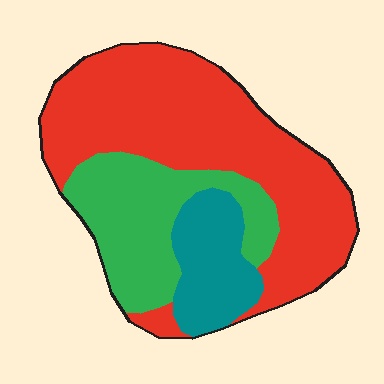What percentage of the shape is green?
Green takes up about one quarter (1/4) of the shape.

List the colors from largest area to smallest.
From largest to smallest: red, green, teal.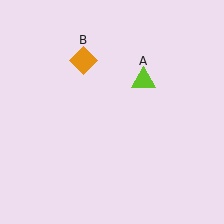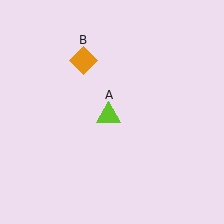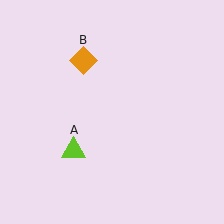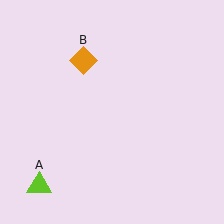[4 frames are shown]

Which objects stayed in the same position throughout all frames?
Orange diamond (object B) remained stationary.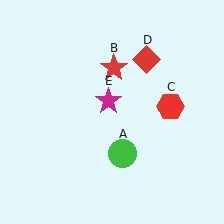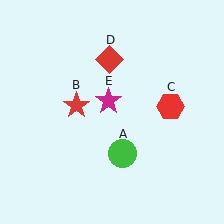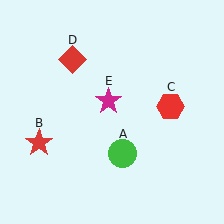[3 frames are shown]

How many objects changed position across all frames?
2 objects changed position: red star (object B), red diamond (object D).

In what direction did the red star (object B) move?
The red star (object B) moved down and to the left.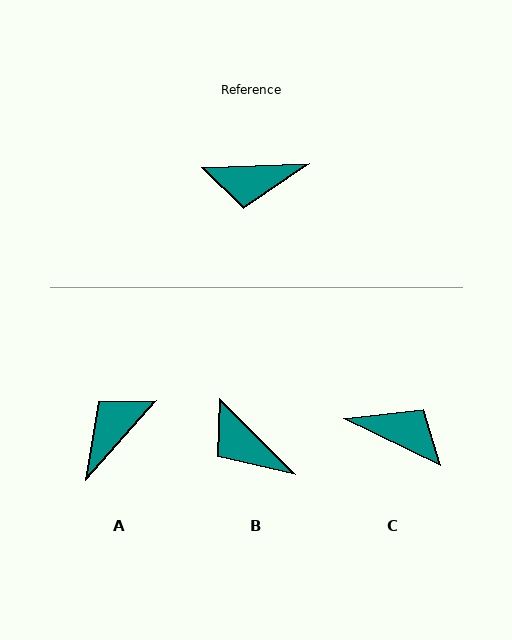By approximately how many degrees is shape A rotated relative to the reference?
Approximately 134 degrees clockwise.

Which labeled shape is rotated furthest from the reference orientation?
C, about 152 degrees away.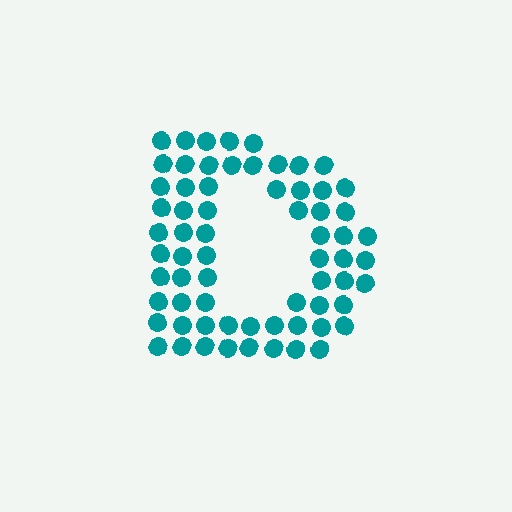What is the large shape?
The large shape is the letter D.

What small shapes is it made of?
It is made of small circles.